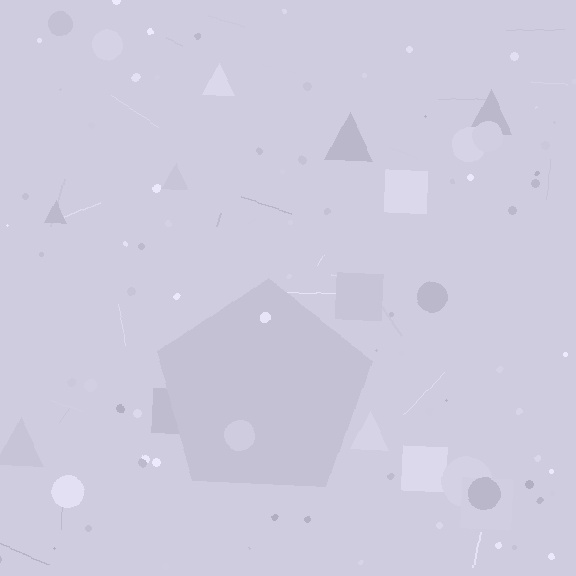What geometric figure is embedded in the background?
A pentagon is embedded in the background.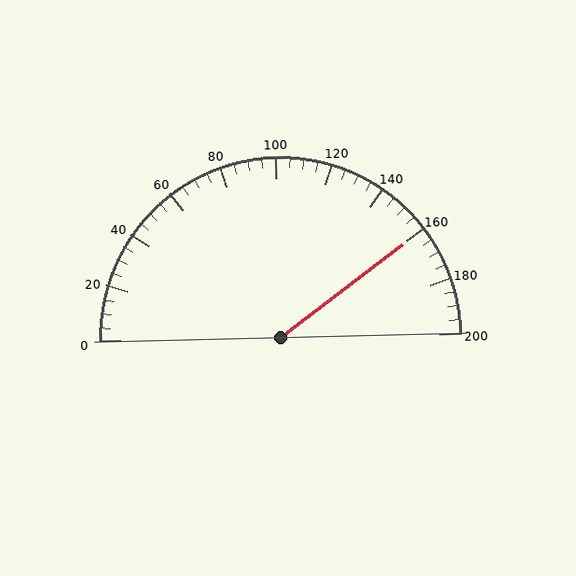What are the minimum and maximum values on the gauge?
The gauge ranges from 0 to 200.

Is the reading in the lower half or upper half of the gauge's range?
The reading is in the upper half of the range (0 to 200).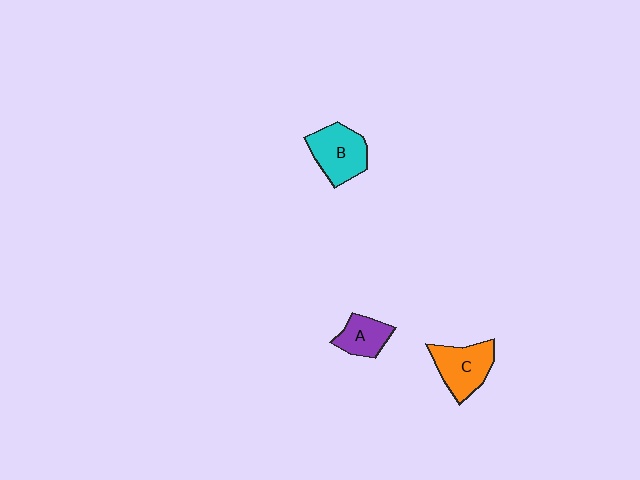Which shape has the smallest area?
Shape A (purple).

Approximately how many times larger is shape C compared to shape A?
Approximately 1.5 times.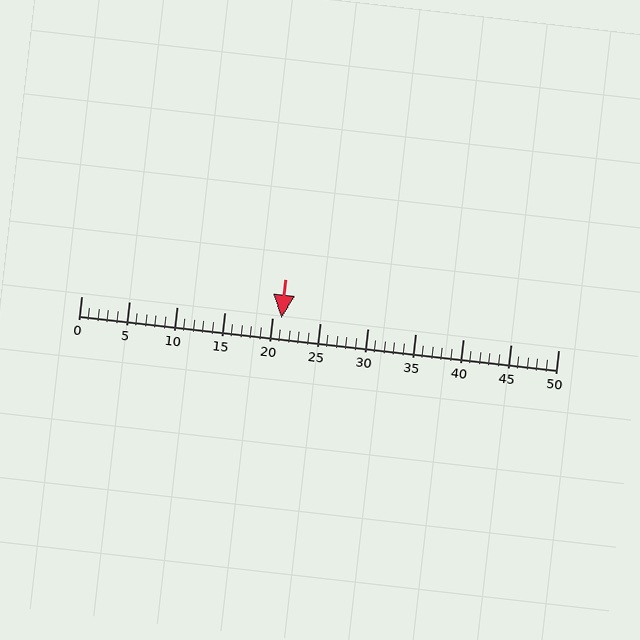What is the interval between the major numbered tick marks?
The major tick marks are spaced 5 units apart.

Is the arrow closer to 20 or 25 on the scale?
The arrow is closer to 20.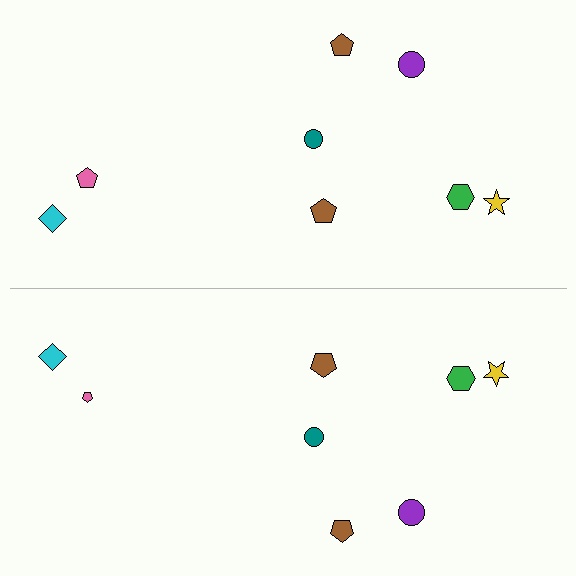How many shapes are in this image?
There are 16 shapes in this image.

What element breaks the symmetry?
The pink pentagon on the bottom side has a different size than its mirror counterpart.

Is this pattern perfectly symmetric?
No, the pattern is not perfectly symmetric. The pink pentagon on the bottom side has a different size than its mirror counterpart.